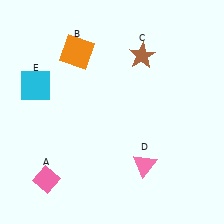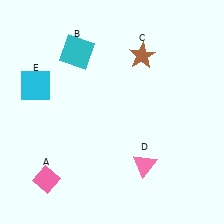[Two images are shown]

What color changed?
The square (B) changed from orange in Image 1 to cyan in Image 2.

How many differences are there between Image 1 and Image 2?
There is 1 difference between the two images.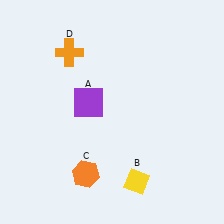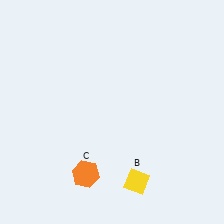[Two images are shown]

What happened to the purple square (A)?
The purple square (A) was removed in Image 2. It was in the top-left area of Image 1.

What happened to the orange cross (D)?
The orange cross (D) was removed in Image 2. It was in the top-left area of Image 1.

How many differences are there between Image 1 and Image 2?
There are 2 differences between the two images.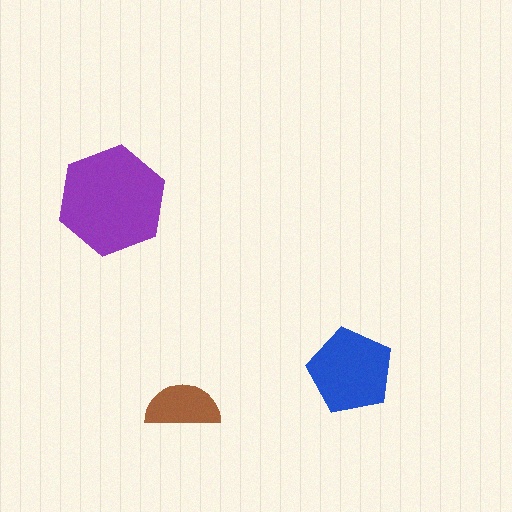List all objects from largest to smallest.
The purple hexagon, the blue pentagon, the brown semicircle.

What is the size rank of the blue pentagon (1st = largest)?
2nd.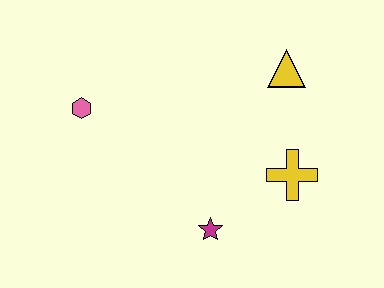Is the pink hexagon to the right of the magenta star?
No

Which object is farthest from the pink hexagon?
The yellow cross is farthest from the pink hexagon.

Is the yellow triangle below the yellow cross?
No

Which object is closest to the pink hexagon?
The magenta star is closest to the pink hexagon.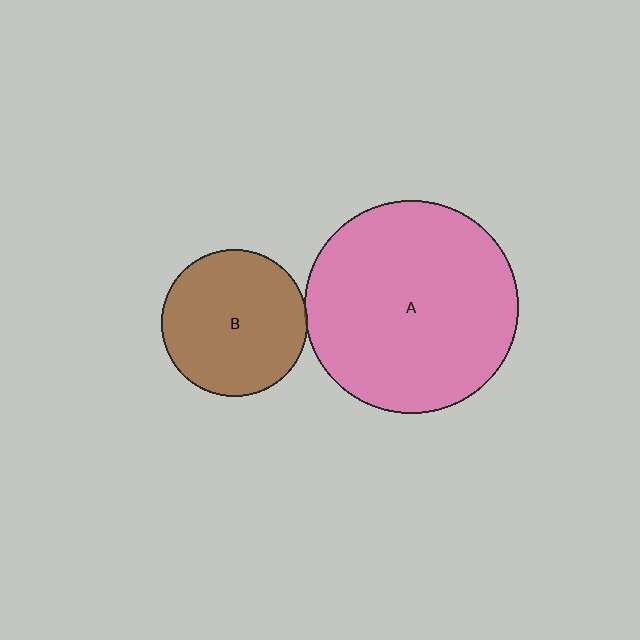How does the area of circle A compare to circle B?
Approximately 2.1 times.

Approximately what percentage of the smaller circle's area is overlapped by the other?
Approximately 5%.